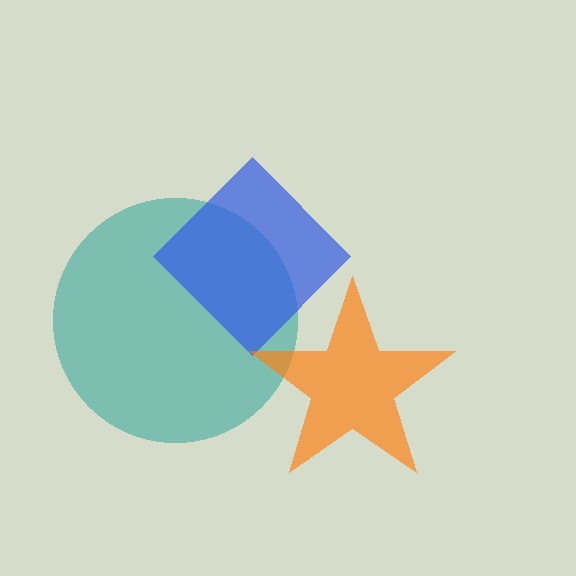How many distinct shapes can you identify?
There are 3 distinct shapes: a teal circle, a blue diamond, an orange star.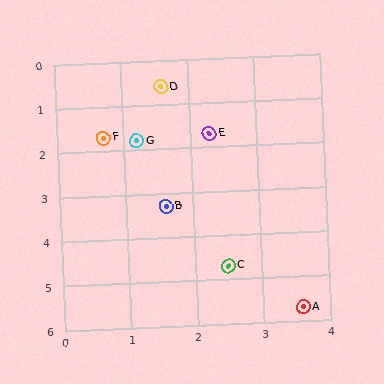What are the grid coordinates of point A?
Point A is at approximately (3.6, 5.7).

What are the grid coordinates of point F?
Point F is at approximately (0.7, 1.7).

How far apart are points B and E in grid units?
Points B and E are about 1.7 grid units apart.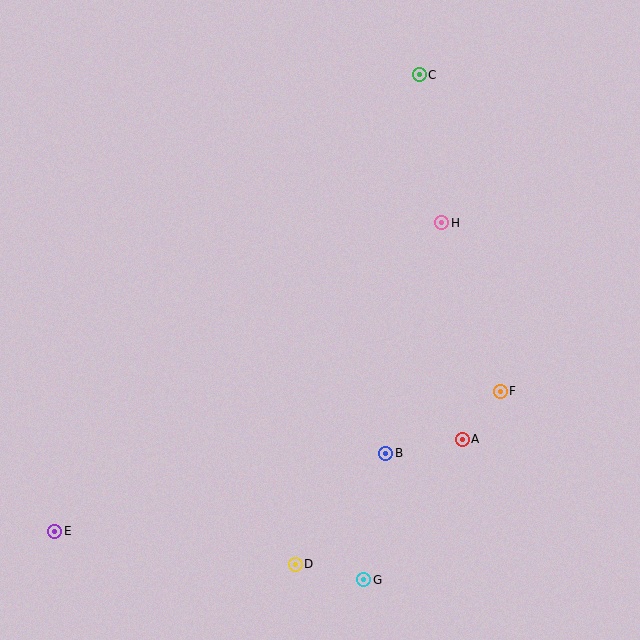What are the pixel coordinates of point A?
Point A is at (462, 439).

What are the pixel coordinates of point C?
Point C is at (419, 75).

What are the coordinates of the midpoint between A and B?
The midpoint between A and B is at (424, 446).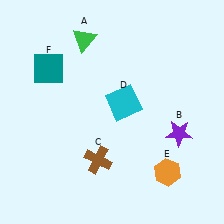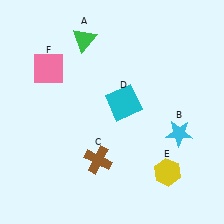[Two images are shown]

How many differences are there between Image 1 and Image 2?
There are 3 differences between the two images.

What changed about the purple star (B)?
In Image 1, B is purple. In Image 2, it changed to cyan.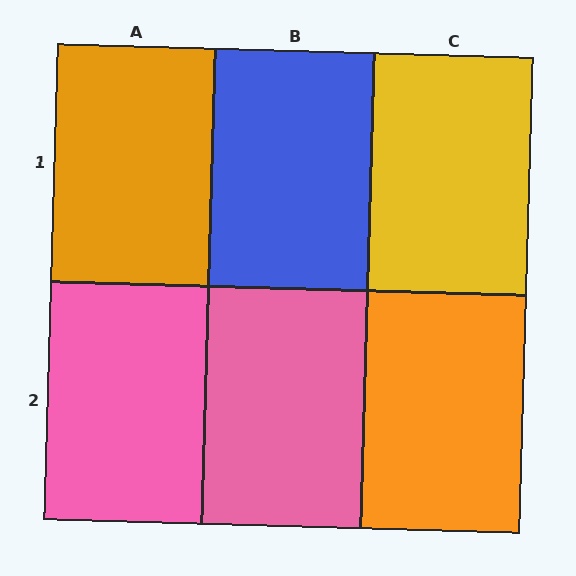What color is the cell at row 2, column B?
Pink.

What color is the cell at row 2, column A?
Pink.